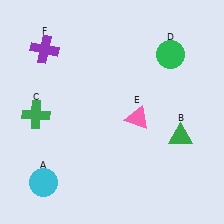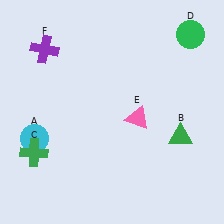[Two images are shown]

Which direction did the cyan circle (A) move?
The cyan circle (A) moved up.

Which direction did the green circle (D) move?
The green circle (D) moved up.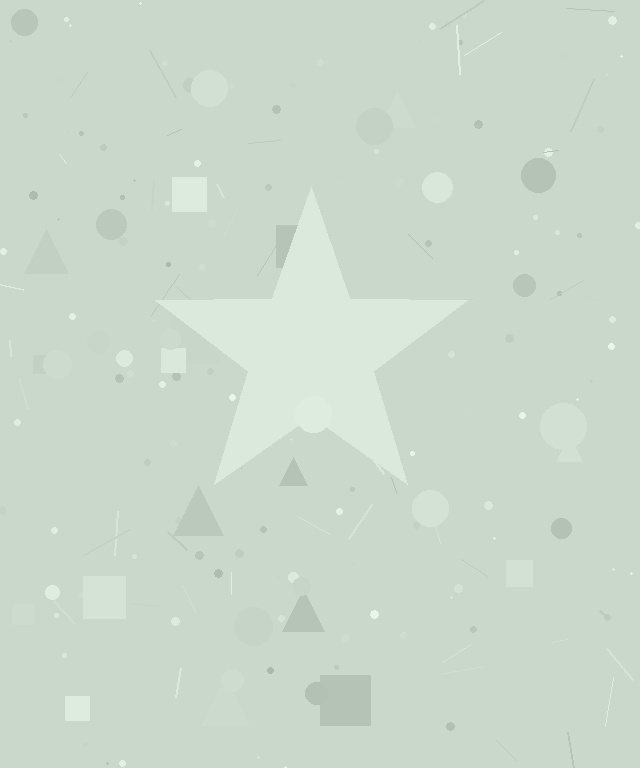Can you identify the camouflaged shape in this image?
The camouflaged shape is a star.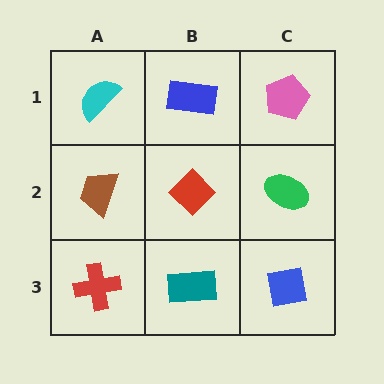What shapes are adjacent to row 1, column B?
A red diamond (row 2, column B), a cyan semicircle (row 1, column A), a pink pentagon (row 1, column C).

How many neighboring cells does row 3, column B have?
3.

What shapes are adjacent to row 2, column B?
A blue rectangle (row 1, column B), a teal rectangle (row 3, column B), a brown trapezoid (row 2, column A), a green ellipse (row 2, column C).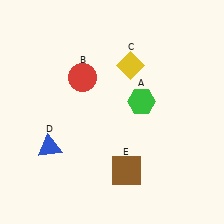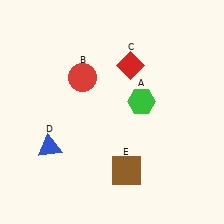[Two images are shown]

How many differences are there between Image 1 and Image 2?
There is 1 difference between the two images.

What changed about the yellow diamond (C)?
In Image 1, C is yellow. In Image 2, it changed to red.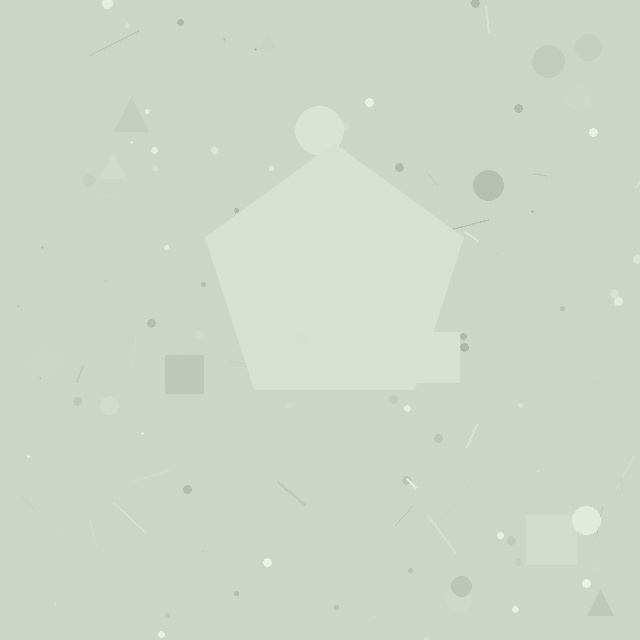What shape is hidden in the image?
A pentagon is hidden in the image.